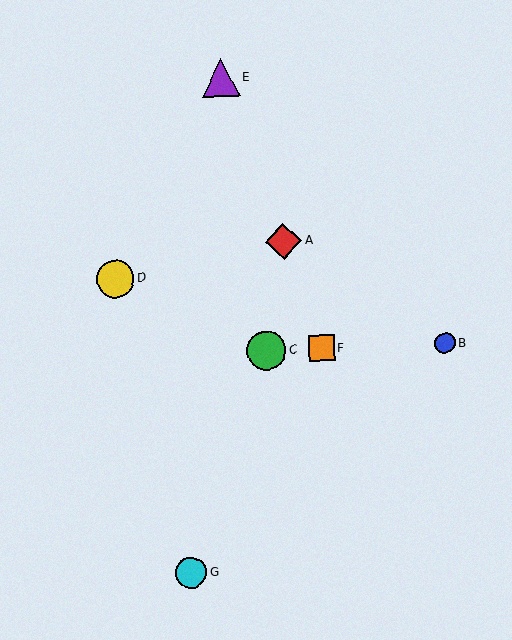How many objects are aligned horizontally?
3 objects (B, C, F) are aligned horizontally.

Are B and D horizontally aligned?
No, B is at y≈343 and D is at y≈279.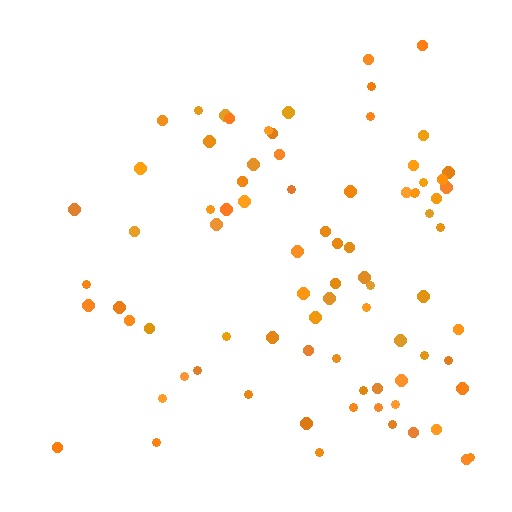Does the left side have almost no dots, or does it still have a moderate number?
Still a moderate number, just noticeably fewer than the right.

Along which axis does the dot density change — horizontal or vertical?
Horizontal.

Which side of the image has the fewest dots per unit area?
The left.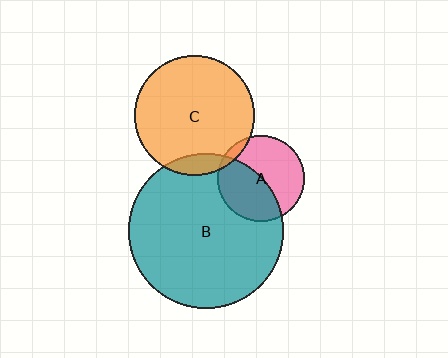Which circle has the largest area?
Circle B (teal).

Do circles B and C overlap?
Yes.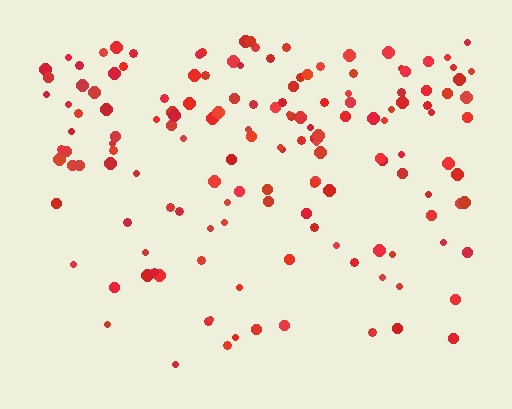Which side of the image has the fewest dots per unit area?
The bottom.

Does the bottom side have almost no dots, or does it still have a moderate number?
Still a moderate number, just noticeably fewer than the top.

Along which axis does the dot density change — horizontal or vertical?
Vertical.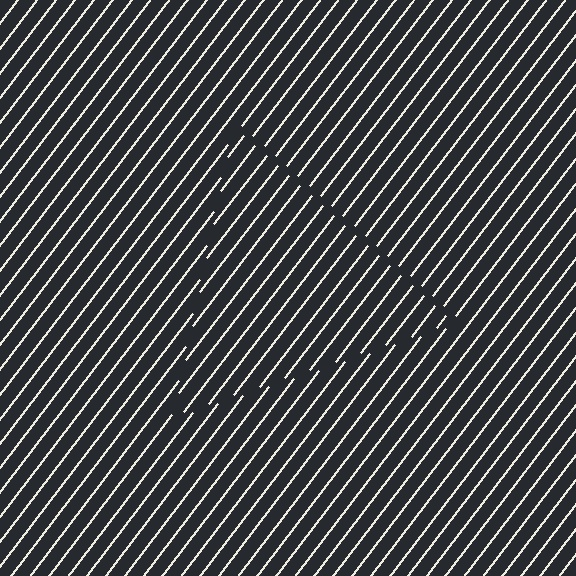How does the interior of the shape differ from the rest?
The interior of the shape contains the same grating, shifted by half a period — the contour is defined by the phase discontinuity where line-ends from the inner and outer gratings abut.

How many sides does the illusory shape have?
3 sides — the line-ends trace a triangle.